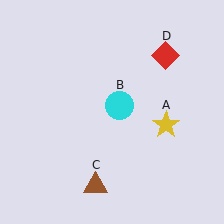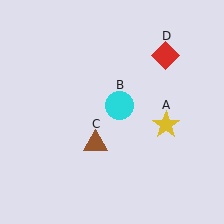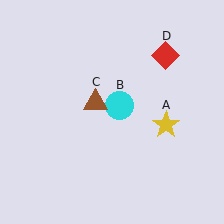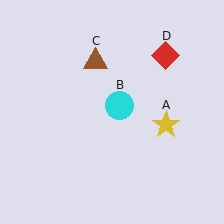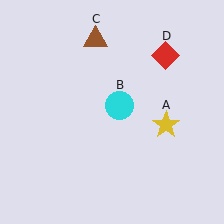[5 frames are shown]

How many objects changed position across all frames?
1 object changed position: brown triangle (object C).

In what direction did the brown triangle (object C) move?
The brown triangle (object C) moved up.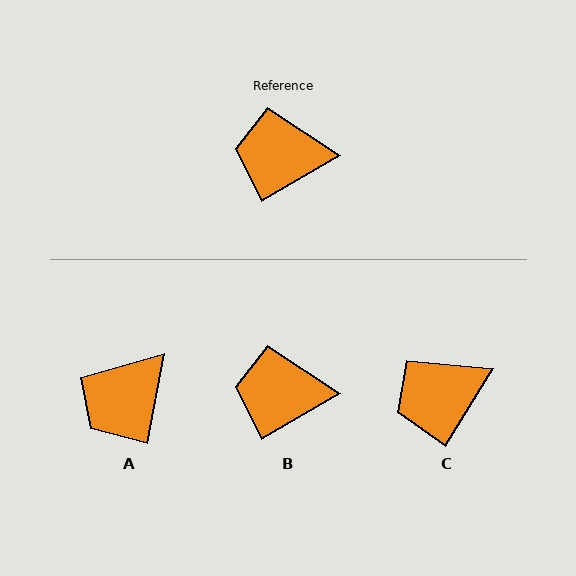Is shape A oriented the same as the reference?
No, it is off by about 49 degrees.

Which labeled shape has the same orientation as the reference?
B.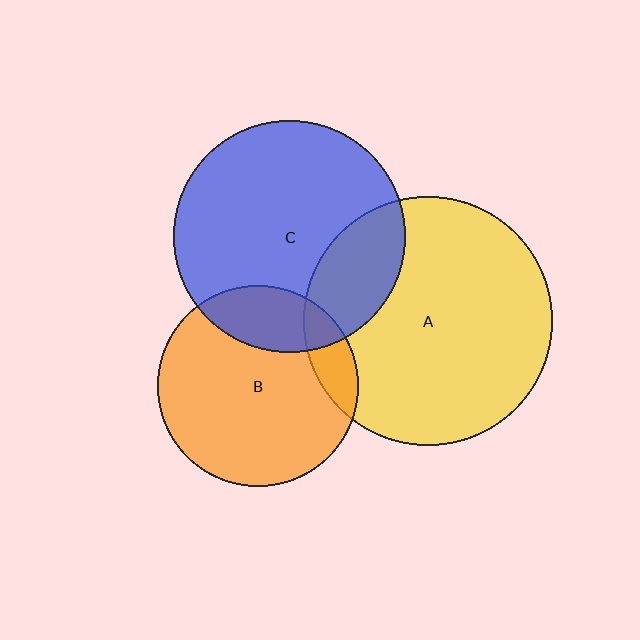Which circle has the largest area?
Circle A (yellow).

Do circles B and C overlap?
Yes.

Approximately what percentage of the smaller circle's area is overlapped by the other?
Approximately 20%.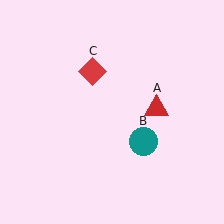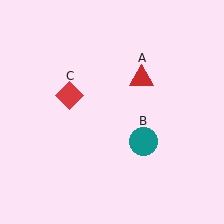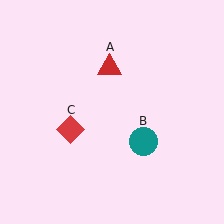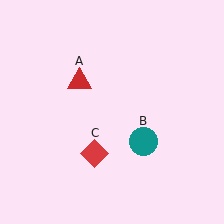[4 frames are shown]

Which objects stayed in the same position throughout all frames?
Teal circle (object B) remained stationary.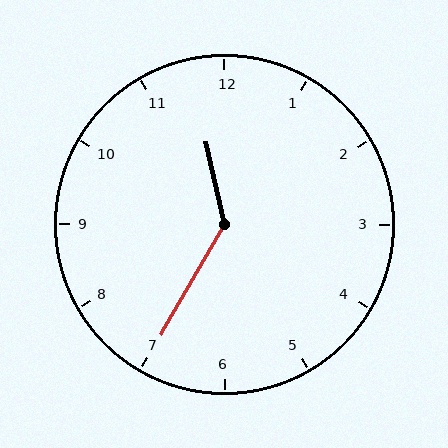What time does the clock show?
11:35.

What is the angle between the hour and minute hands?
Approximately 138 degrees.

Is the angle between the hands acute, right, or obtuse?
It is obtuse.